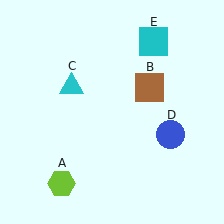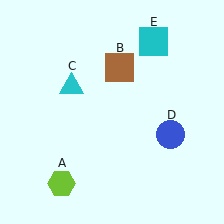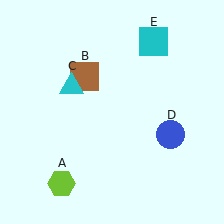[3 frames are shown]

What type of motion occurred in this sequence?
The brown square (object B) rotated counterclockwise around the center of the scene.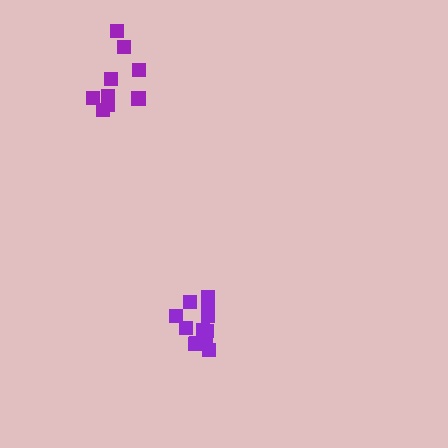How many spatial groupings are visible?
There are 2 spatial groupings.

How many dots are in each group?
Group 1: 12 dots, Group 2: 9 dots (21 total).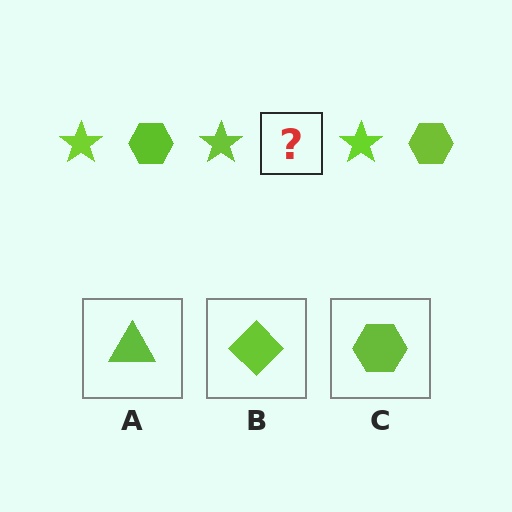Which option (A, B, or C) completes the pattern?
C.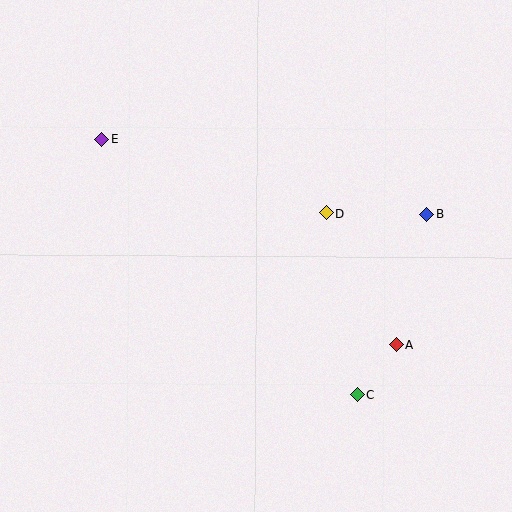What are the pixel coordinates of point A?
Point A is at (397, 345).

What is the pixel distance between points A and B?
The distance between A and B is 134 pixels.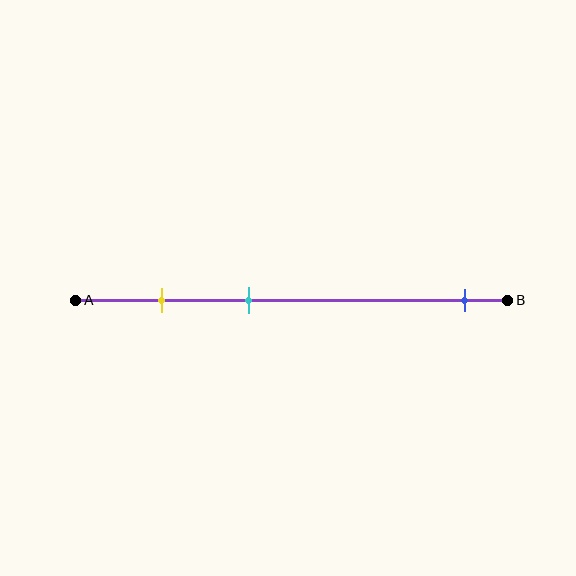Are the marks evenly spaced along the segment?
No, the marks are not evenly spaced.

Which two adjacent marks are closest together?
The yellow and cyan marks are the closest adjacent pair.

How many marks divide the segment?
There are 3 marks dividing the segment.